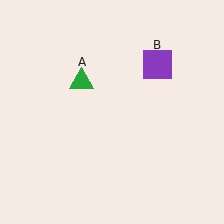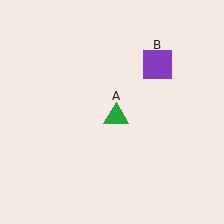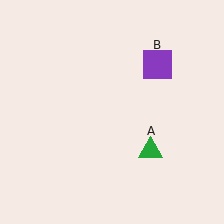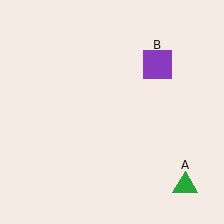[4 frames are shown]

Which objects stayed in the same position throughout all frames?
Purple square (object B) remained stationary.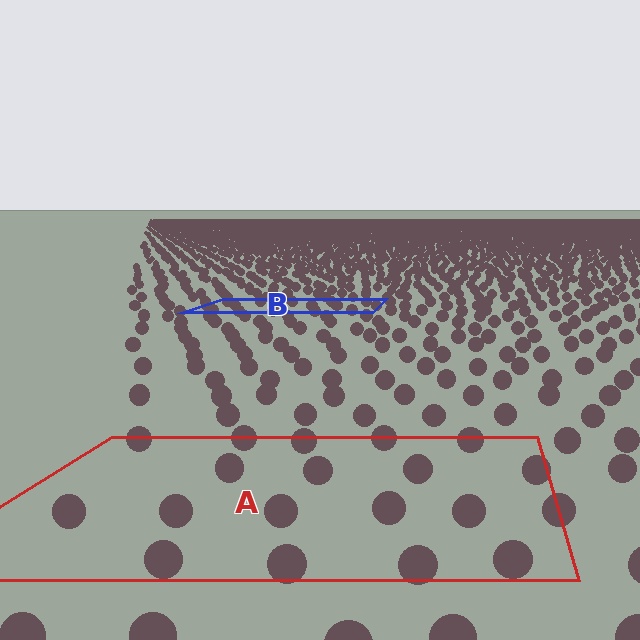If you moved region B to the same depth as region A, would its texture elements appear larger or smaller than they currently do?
They would appear larger. At a closer depth, the same texture elements are projected at a bigger on-screen size.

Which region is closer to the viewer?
Region A is closer. The texture elements there are larger and more spread out.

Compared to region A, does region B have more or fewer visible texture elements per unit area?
Region B has more texture elements per unit area — they are packed more densely because it is farther away.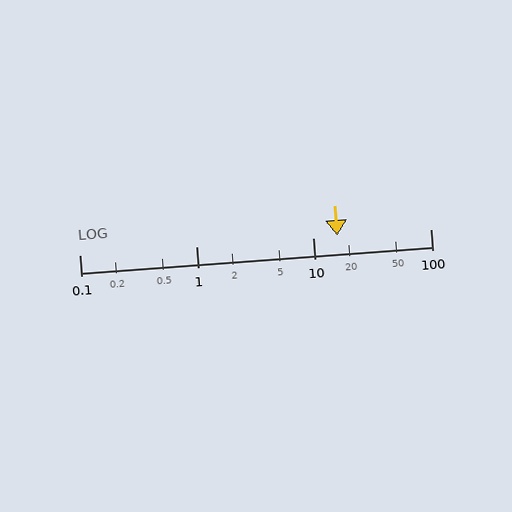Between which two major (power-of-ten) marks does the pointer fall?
The pointer is between 10 and 100.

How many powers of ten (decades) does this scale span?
The scale spans 3 decades, from 0.1 to 100.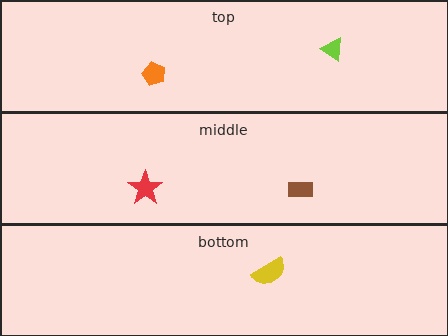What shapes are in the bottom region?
The yellow semicircle.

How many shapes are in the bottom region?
1.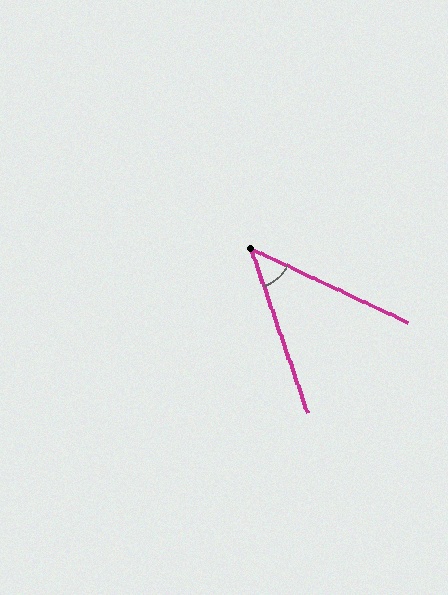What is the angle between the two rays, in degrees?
Approximately 46 degrees.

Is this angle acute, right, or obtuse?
It is acute.